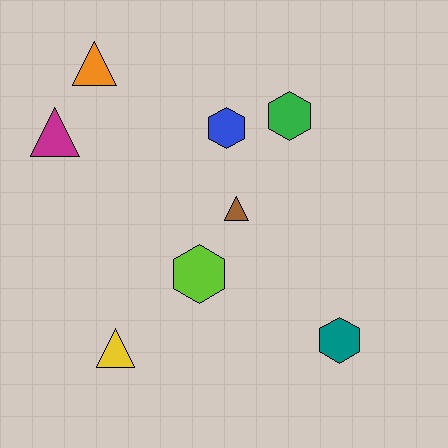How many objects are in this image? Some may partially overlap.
There are 8 objects.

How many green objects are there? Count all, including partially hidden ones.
There is 1 green object.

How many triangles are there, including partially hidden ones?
There are 4 triangles.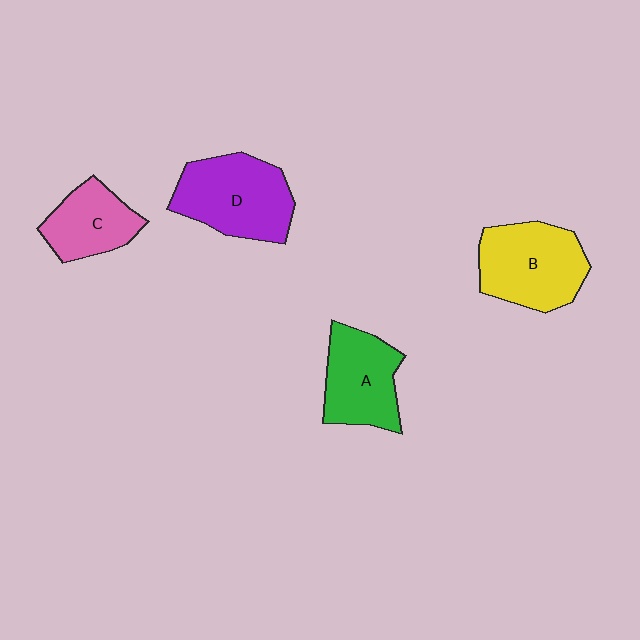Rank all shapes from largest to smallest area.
From largest to smallest: D (purple), B (yellow), A (green), C (pink).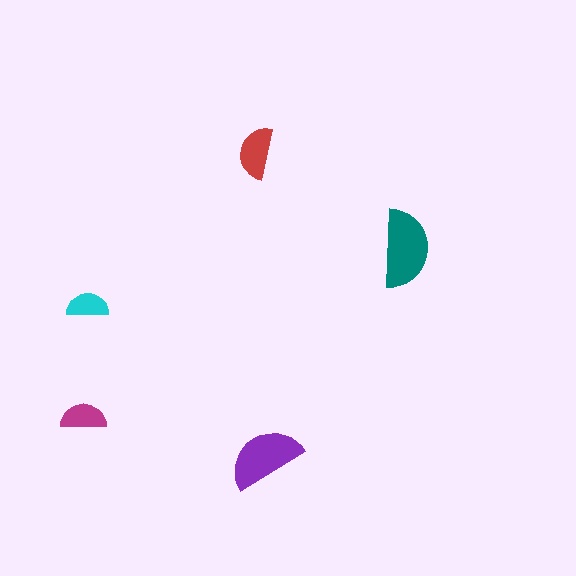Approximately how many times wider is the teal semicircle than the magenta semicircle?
About 1.5 times wider.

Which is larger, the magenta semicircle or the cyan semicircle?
The magenta one.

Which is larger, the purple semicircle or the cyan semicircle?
The purple one.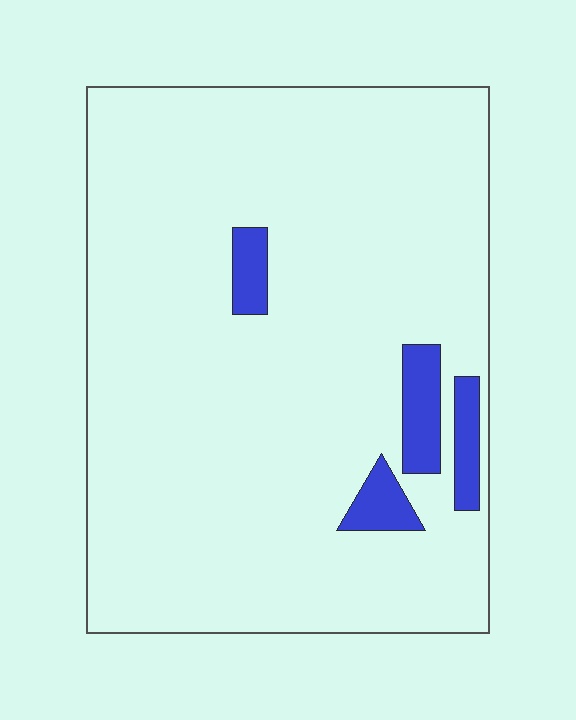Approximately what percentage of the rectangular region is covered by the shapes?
Approximately 5%.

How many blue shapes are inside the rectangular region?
4.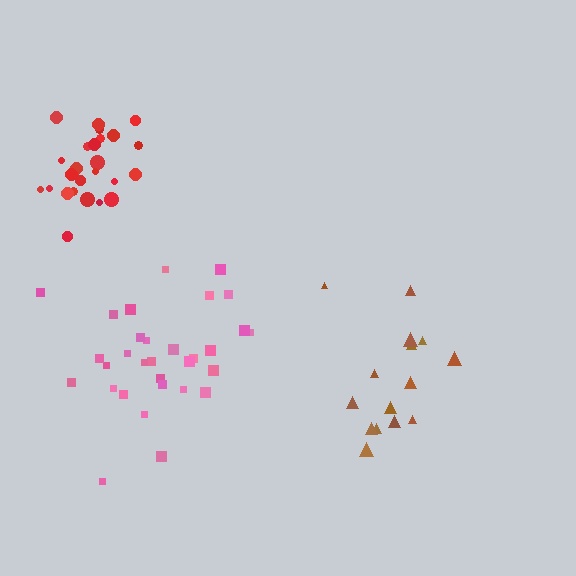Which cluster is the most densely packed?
Red.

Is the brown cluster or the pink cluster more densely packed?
Pink.